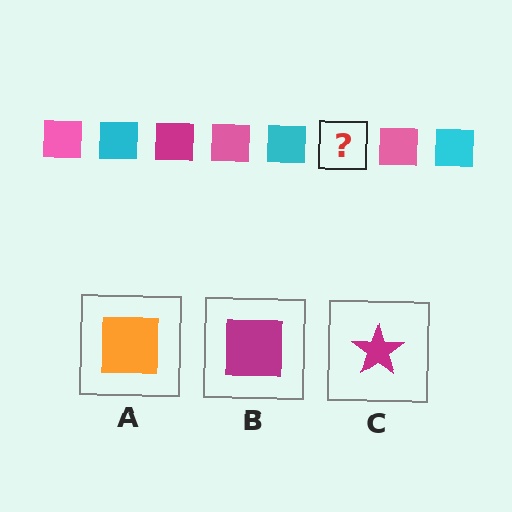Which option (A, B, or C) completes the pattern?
B.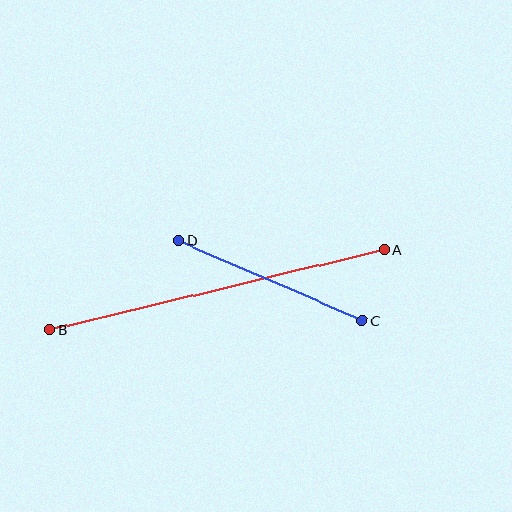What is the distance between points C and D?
The distance is approximately 200 pixels.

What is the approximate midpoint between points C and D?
The midpoint is at approximately (270, 281) pixels.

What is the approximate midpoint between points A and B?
The midpoint is at approximately (217, 290) pixels.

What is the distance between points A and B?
The distance is approximately 344 pixels.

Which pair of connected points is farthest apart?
Points A and B are farthest apart.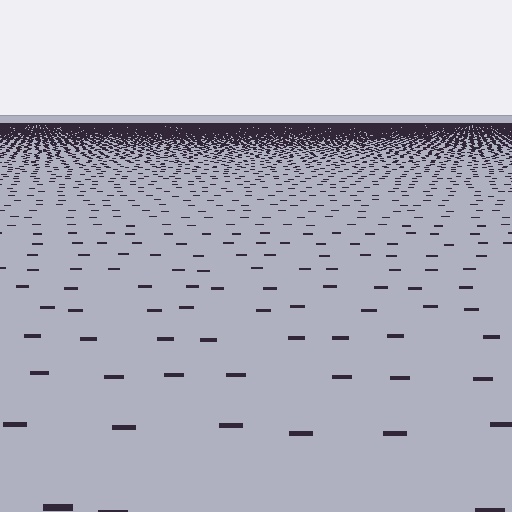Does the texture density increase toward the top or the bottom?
Density increases toward the top.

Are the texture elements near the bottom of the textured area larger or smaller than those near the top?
Larger. Near the bottom, elements are closer to the viewer and appear at a bigger on-screen size.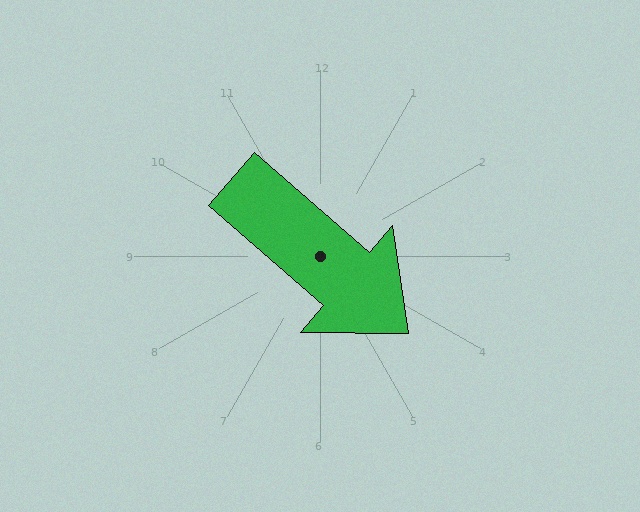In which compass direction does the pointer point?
Southeast.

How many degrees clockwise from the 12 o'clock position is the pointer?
Approximately 131 degrees.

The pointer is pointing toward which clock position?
Roughly 4 o'clock.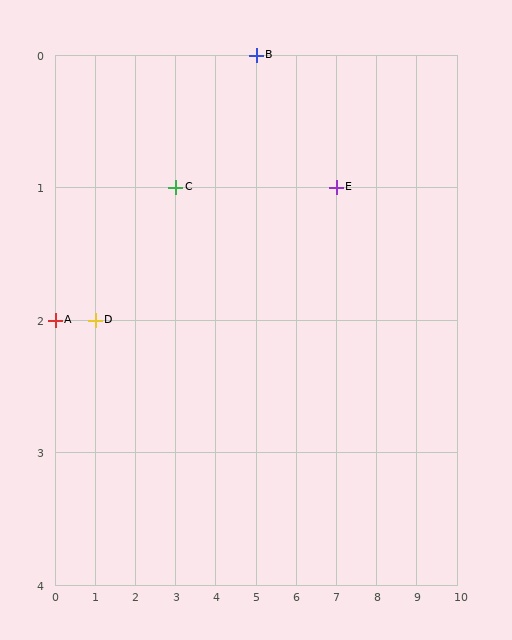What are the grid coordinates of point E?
Point E is at grid coordinates (7, 1).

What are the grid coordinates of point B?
Point B is at grid coordinates (5, 0).